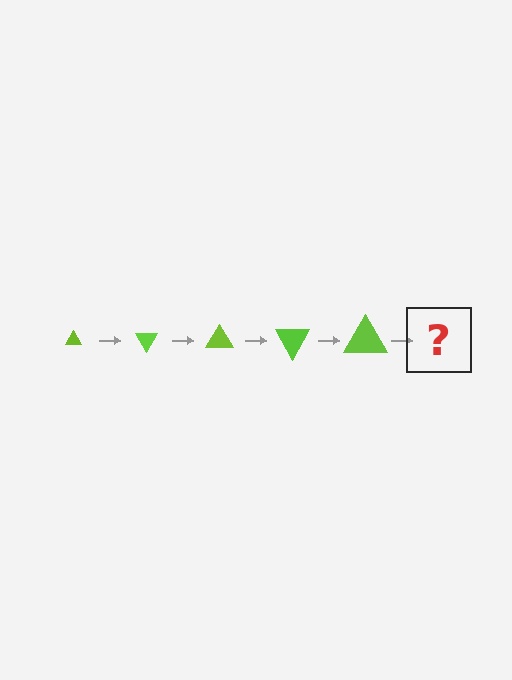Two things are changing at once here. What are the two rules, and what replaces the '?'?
The two rules are that the triangle grows larger each step and it rotates 60 degrees each step. The '?' should be a triangle, larger than the previous one and rotated 300 degrees from the start.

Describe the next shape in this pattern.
It should be a triangle, larger than the previous one and rotated 300 degrees from the start.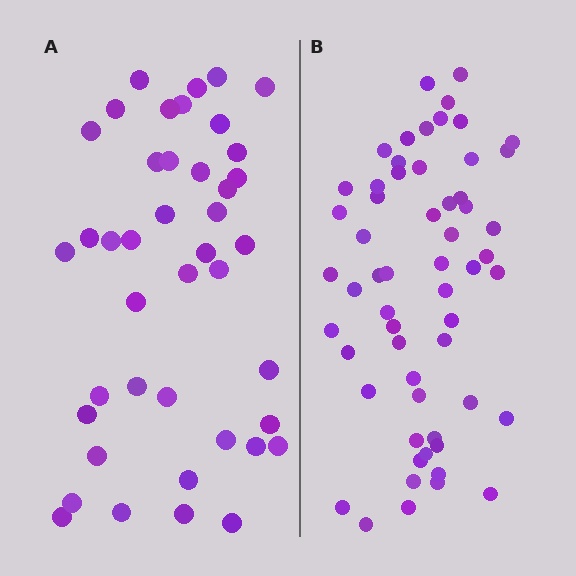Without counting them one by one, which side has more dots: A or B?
Region B (the right region) has more dots.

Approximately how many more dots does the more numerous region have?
Region B has approximately 15 more dots than region A.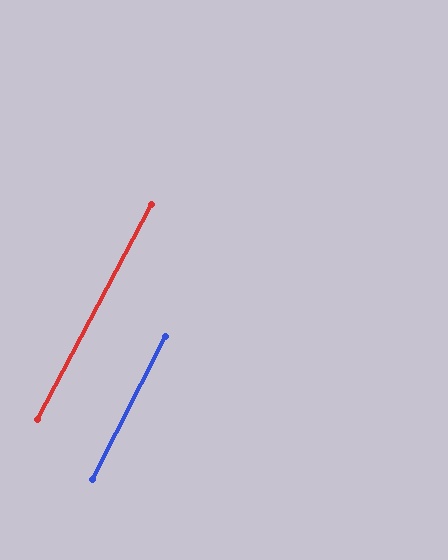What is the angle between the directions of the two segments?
Approximately 1 degree.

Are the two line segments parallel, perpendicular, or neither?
Parallel — their directions differ by only 0.6°.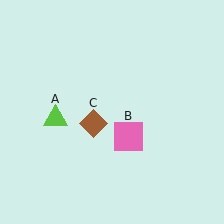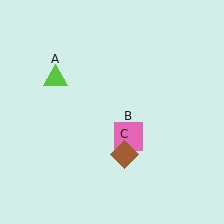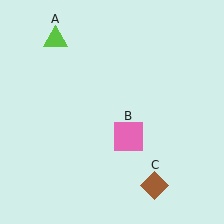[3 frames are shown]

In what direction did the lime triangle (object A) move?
The lime triangle (object A) moved up.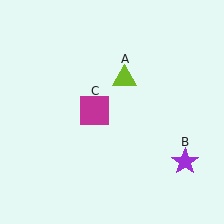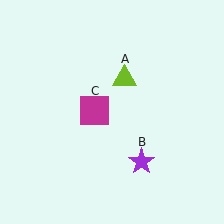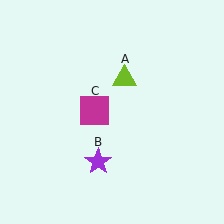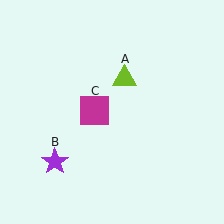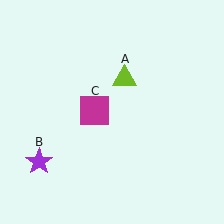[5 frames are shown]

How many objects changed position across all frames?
1 object changed position: purple star (object B).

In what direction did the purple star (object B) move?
The purple star (object B) moved left.